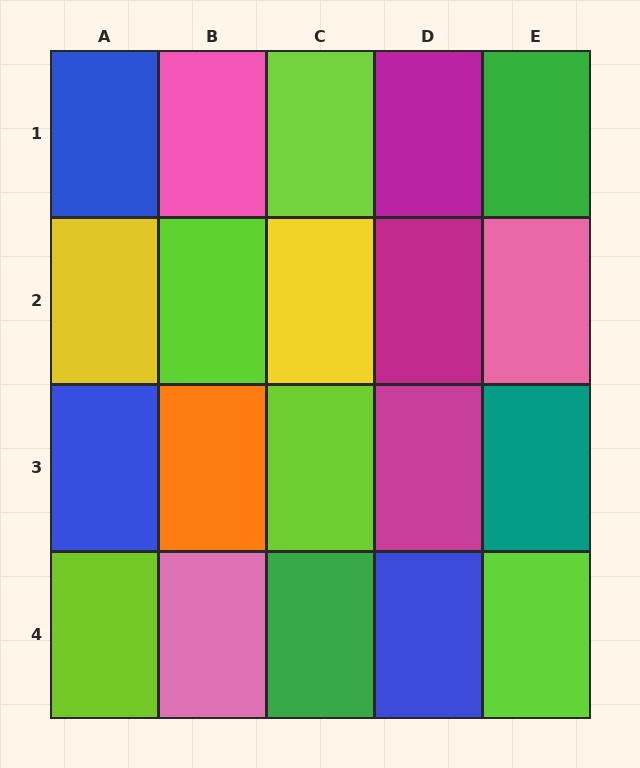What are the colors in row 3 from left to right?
Blue, orange, lime, magenta, teal.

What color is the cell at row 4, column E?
Lime.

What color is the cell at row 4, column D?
Blue.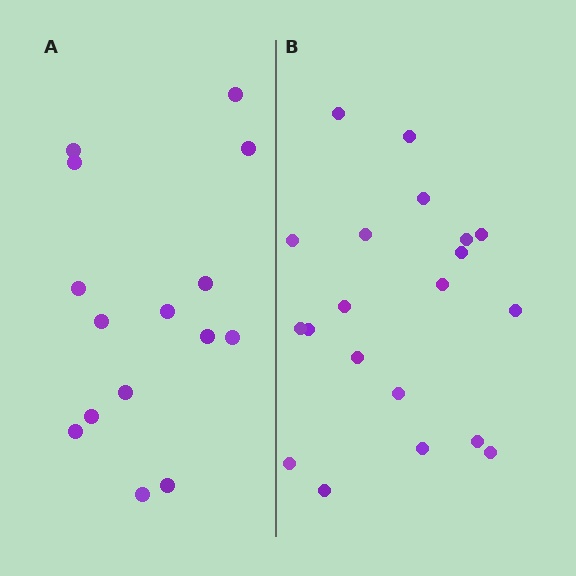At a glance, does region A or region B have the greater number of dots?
Region B (the right region) has more dots.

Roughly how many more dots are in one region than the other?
Region B has about 5 more dots than region A.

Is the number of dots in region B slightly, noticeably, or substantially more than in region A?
Region B has noticeably more, but not dramatically so. The ratio is roughly 1.3 to 1.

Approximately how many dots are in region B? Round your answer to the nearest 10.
About 20 dots.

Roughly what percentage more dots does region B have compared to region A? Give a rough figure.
About 35% more.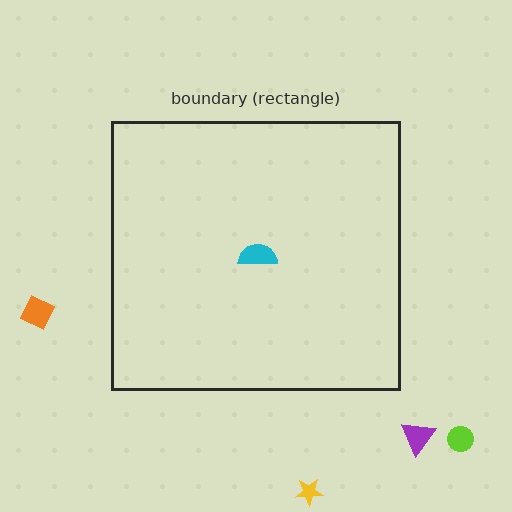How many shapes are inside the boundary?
1 inside, 4 outside.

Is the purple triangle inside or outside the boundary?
Outside.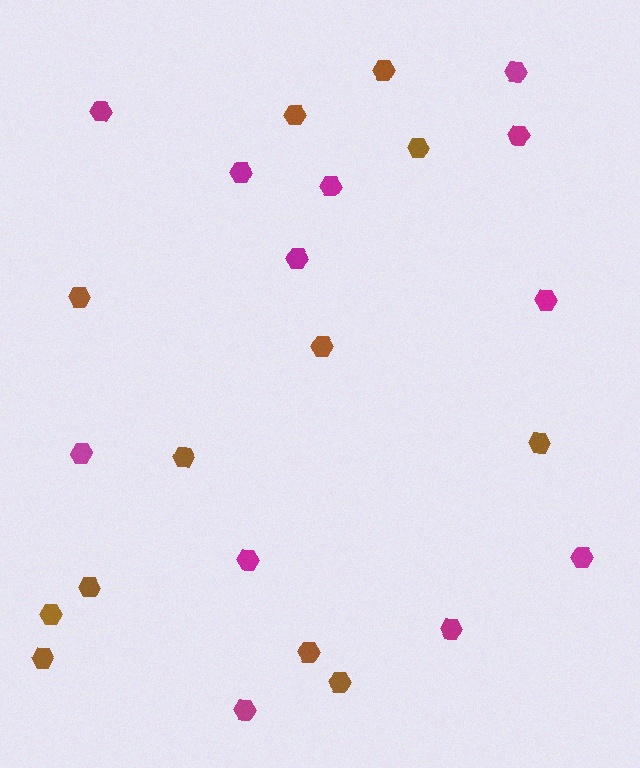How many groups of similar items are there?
There are 2 groups: one group of brown hexagons (12) and one group of magenta hexagons (12).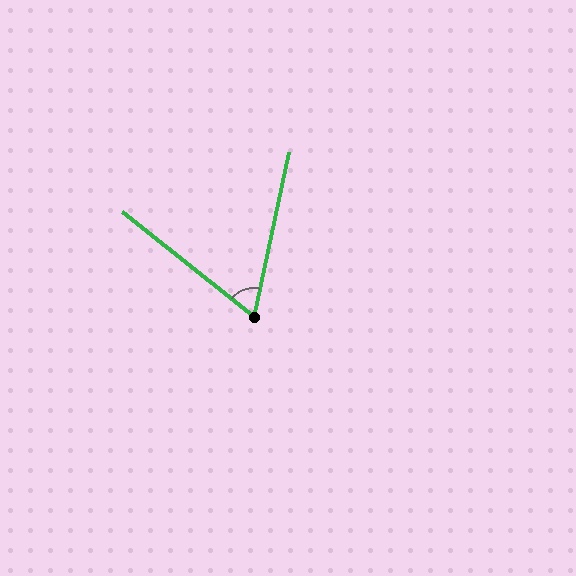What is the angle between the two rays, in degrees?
Approximately 63 degrees.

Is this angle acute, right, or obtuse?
It is acute.